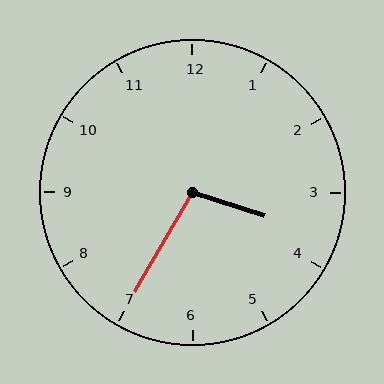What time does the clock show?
3:35.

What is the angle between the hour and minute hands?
Approximately 102 degrees.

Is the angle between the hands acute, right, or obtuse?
It is obtuse.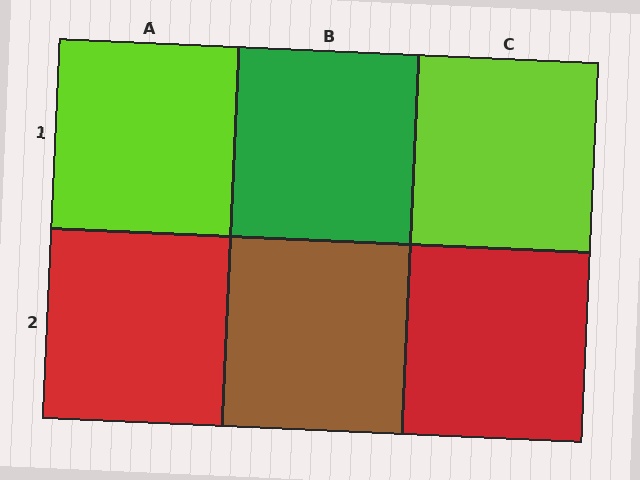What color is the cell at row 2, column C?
Red.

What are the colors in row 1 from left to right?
Lime, green, lime.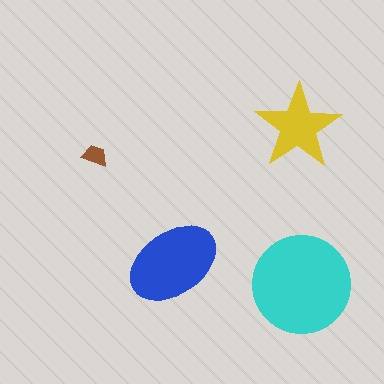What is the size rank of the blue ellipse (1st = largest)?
2nd.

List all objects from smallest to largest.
The brown trapezoid, the yellow star, the blue ellipse, the cyan circle.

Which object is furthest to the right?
The cyan circle is rightmost.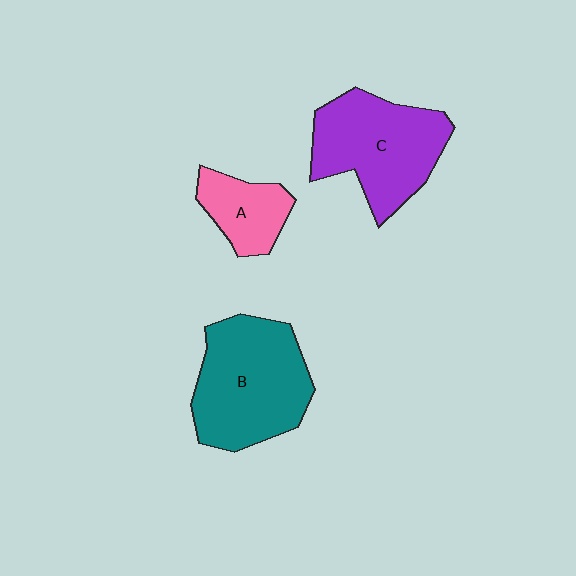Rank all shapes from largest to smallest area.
From largest to smallest: B (teal), C (purple), A (pink).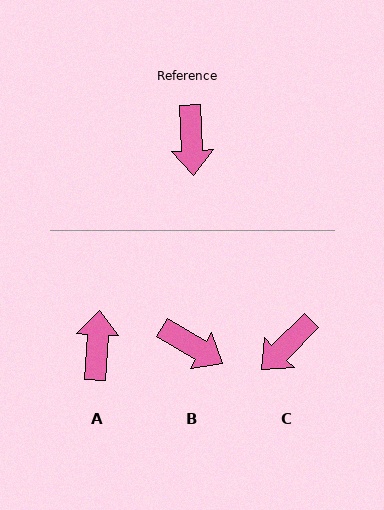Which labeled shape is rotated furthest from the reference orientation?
A, about 174 degrees away.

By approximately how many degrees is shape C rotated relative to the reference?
Approximately 48 degrees clockwise.